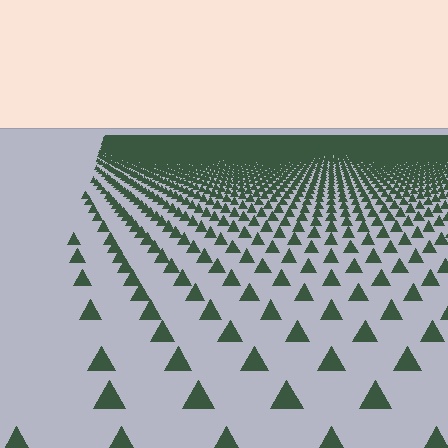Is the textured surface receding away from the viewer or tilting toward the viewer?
The surface is receding away from the viewer. Texture elements get smaller and denser toward the top.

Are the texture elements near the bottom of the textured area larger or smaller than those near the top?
Larger. Near the bottom, elements are closer to the viewer and appear at a bigger on-screen size.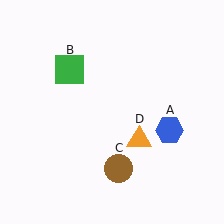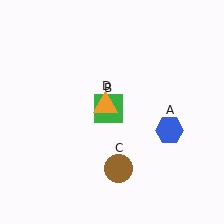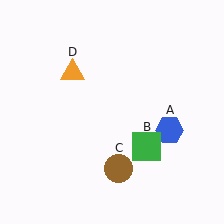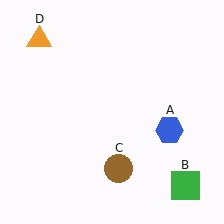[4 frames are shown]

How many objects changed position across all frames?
2 objects changed position: green square (object B), orange triangle (object D).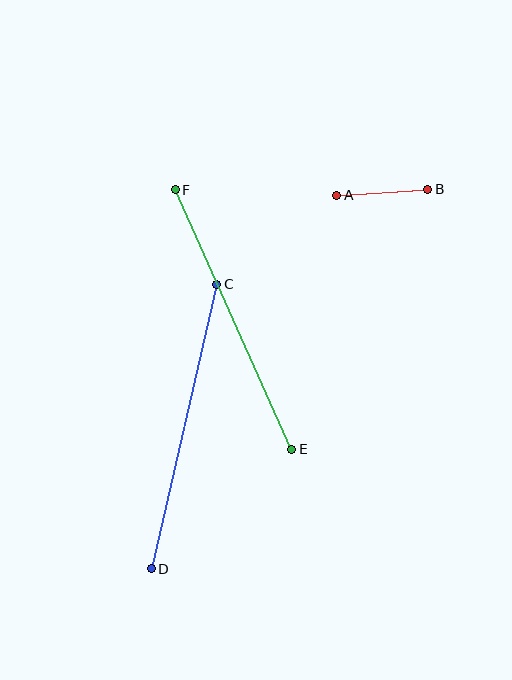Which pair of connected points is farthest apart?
Points C and D are farthest apart.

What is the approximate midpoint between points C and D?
The midpoint is at approximately (184, 426) pixels.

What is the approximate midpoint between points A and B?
The midpoint is at approximately (382, 192) pixels.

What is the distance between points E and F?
The distance is approximately 284 pixels.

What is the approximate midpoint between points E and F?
The midpoint is at approximately (234, 320) pixels.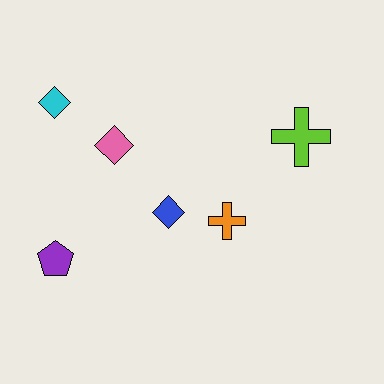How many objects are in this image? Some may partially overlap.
There are 6 objects.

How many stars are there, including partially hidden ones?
There are no stars.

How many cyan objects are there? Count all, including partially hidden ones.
There is 1 cyan object.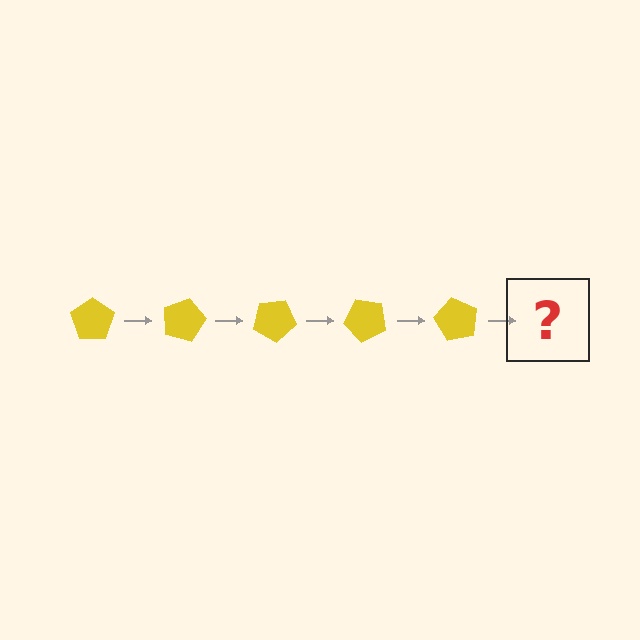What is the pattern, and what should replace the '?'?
The pattern is that the pentagon rotates 15 degrees each step. The '?' should be a yellow pentagon rotated 75 degrees.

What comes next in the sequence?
The next element should be a yellow pentagon rotated 75 degrees.